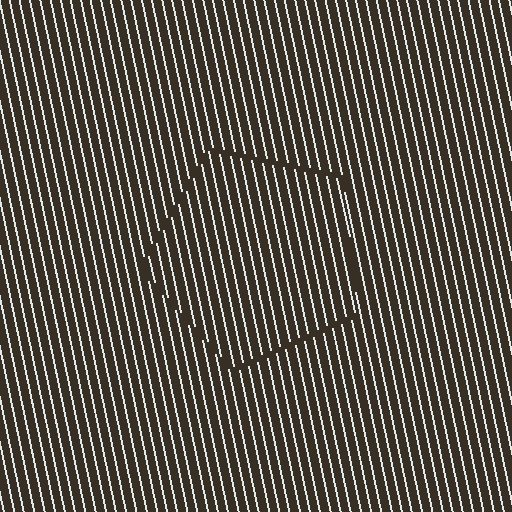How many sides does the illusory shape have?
5 sides — the line-ends trace a pentagon.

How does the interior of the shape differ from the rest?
The interior of the shape contains the same grating, shifted by half a period — the contour is defined by the phase discontinuity where line-ends from the inner and outer gratings abut.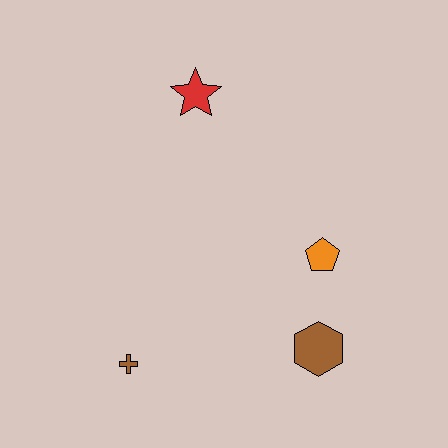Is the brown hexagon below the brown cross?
No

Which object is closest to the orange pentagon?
The brown hexagon is closest to the orange pentagon.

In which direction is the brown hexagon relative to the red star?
The brown hexagon is below the red star.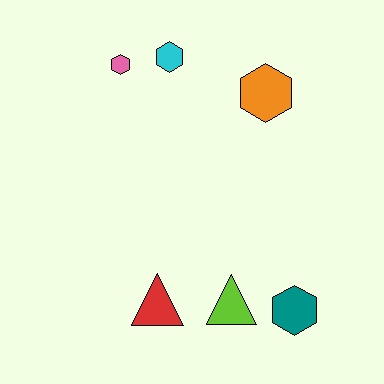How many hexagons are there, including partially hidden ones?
There are 4 hexagons.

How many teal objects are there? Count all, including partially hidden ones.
There is 1 teal object.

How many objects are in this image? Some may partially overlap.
There are 6 objects.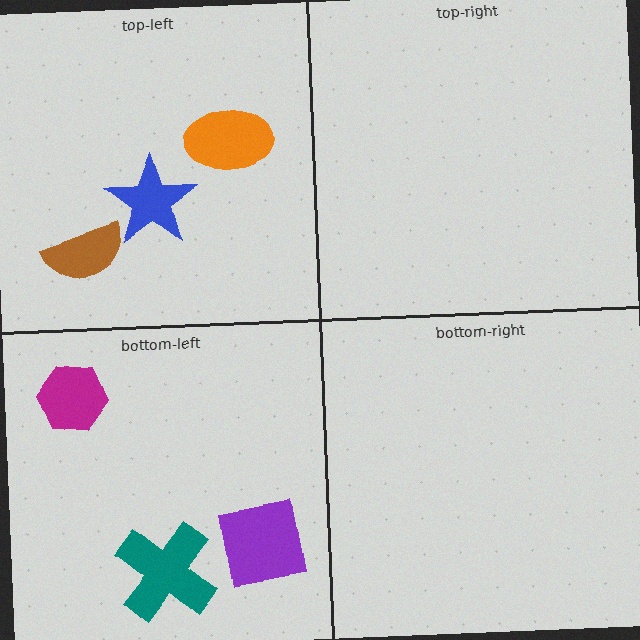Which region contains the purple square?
The bottom-left region.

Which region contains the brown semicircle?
The top-left region.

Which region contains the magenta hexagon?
The bottom-left region.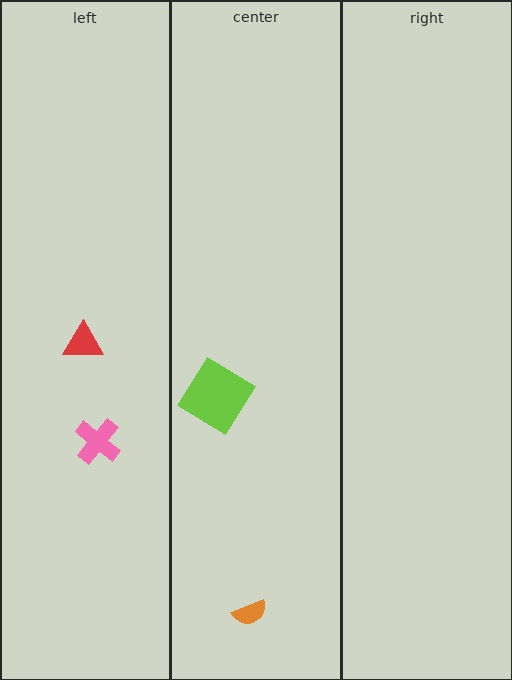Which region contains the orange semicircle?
The center region.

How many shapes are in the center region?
2.